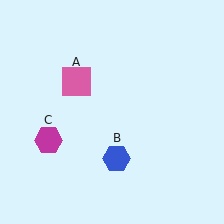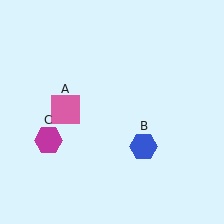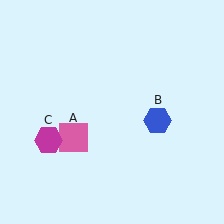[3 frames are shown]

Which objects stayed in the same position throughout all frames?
Magenta hexagon (object C) remained stationary.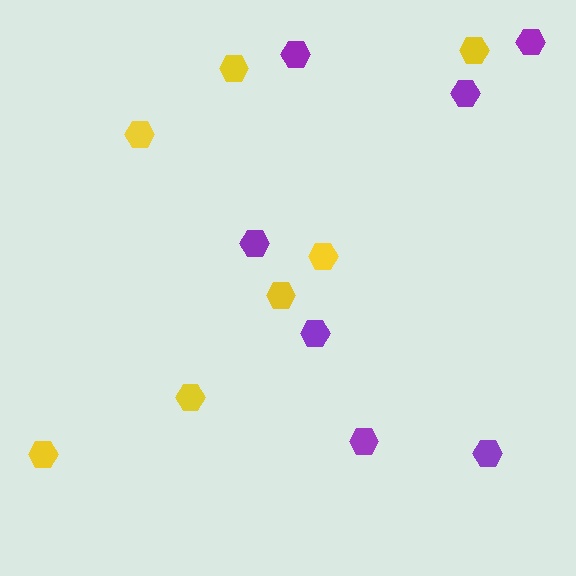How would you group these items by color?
There are 2 groups: one group of yellow hexagons (7) and one group of purple hexagons (7).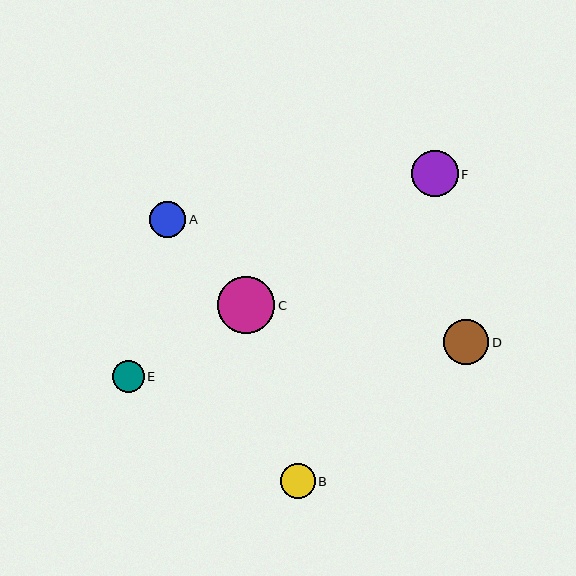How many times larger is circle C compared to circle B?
Circle C is approximately 1.6 times the size of circle B.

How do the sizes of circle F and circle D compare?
Circle F and circle D are approximately the same size.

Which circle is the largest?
Circle C is the largest with a size of approximately 57 pixels.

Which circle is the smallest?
Circle E is the smallest with a size of approximately 32 pixels.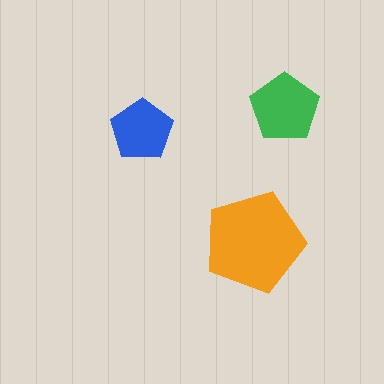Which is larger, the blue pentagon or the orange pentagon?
The orange one.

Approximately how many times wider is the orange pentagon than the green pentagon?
About 1.5 times wider.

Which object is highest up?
The green pentagon is topmost.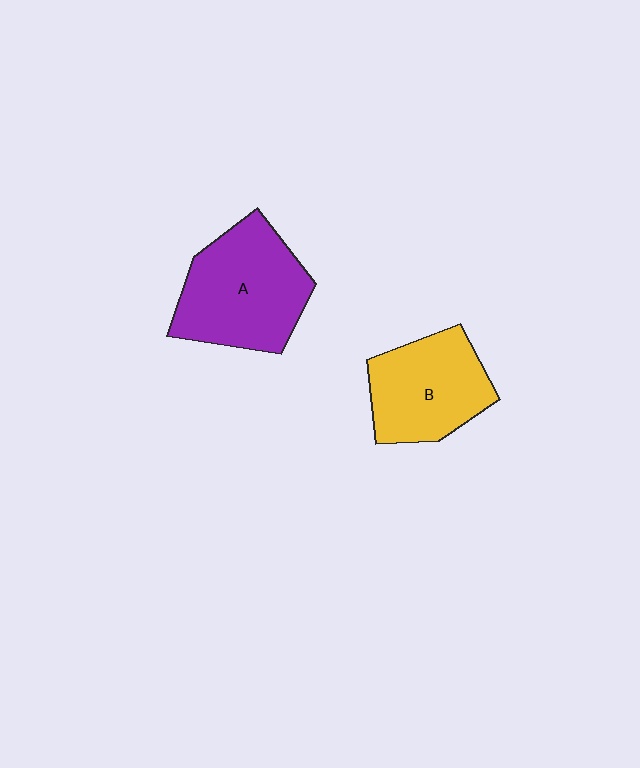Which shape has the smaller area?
Shape B (yellow).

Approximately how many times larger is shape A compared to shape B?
Approximately 1.2 times.